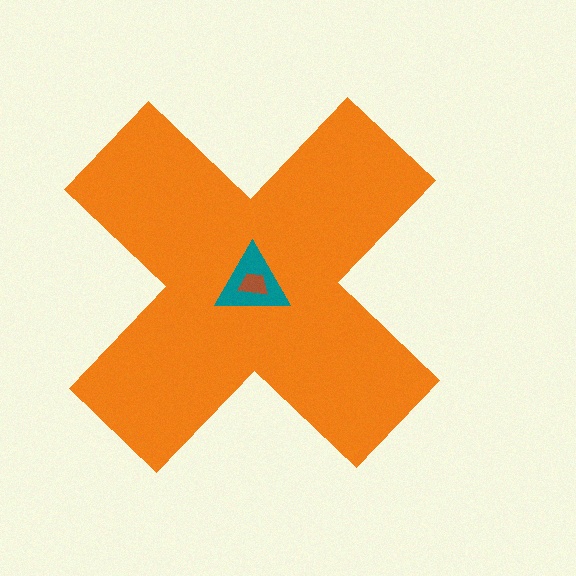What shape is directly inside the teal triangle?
The brown trapezoid.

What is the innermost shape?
The brown trapezoid.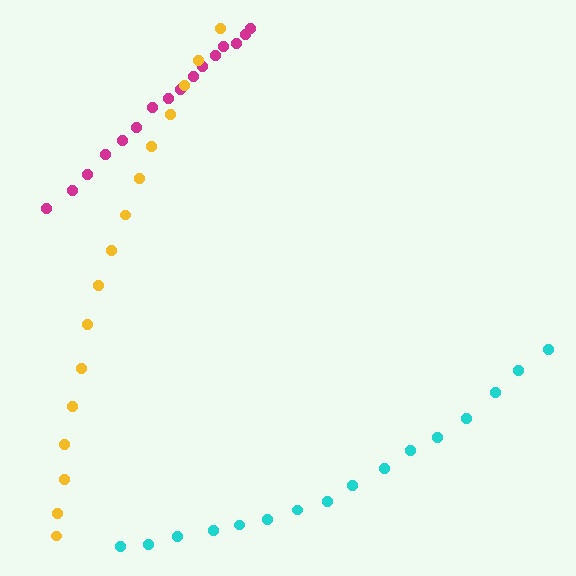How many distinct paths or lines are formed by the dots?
There are 3 distinct paths.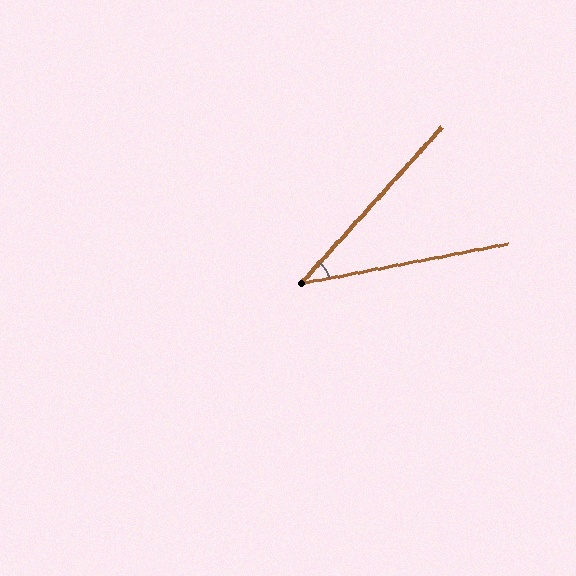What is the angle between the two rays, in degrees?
Approximately 37 degrees.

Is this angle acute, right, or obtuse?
It is acute.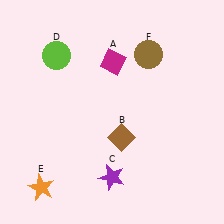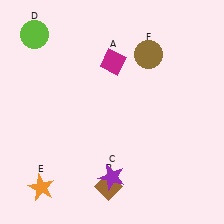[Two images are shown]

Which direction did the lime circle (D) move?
The lime circle (D) moved left.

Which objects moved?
The objects that moved are: the brown diamond (B), the lime circle (D).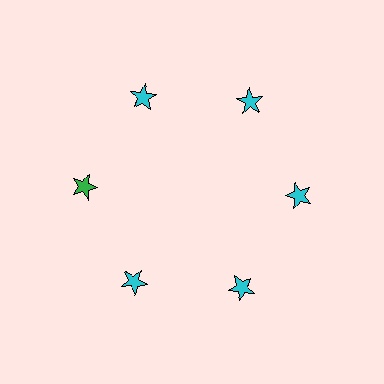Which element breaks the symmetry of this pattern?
The green star at roughly the 9 o'clock position breaks the symmetry. All other shapes are cyan stars.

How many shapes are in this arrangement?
There are 6 shapes arranged in a ring pattern.